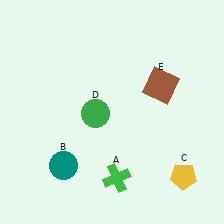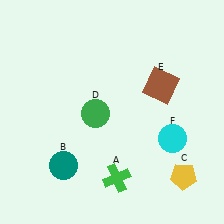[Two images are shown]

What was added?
A cyan circle (F) was added in Image 2.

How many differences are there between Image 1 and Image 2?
There is 1 difference between the two images.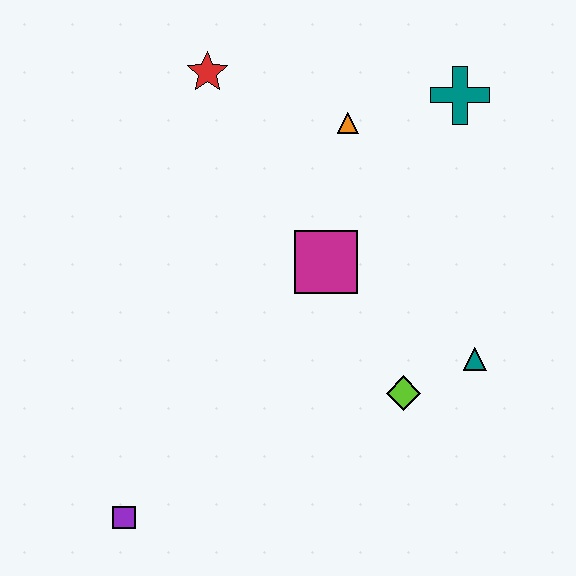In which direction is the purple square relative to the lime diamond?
The purple square is to the left of the lime diamond.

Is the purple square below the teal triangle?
Yes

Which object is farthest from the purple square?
The teal cross is farthest from the purple square.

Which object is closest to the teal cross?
The orange triangle is closest to the teal cross.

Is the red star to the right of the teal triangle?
No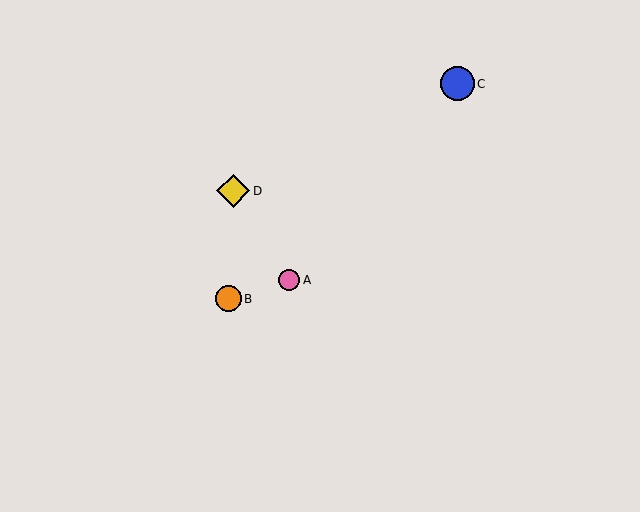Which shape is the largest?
The blue circle (labeled C) is the largest.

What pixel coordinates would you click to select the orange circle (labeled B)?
Click at (228, 299) to select the orange circle B.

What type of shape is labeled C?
Shape C is a blue circle.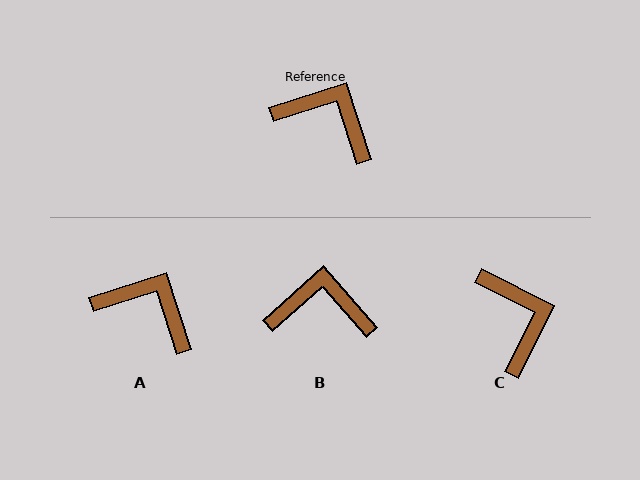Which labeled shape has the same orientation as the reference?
A.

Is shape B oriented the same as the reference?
No, it is off by about 24 degrees.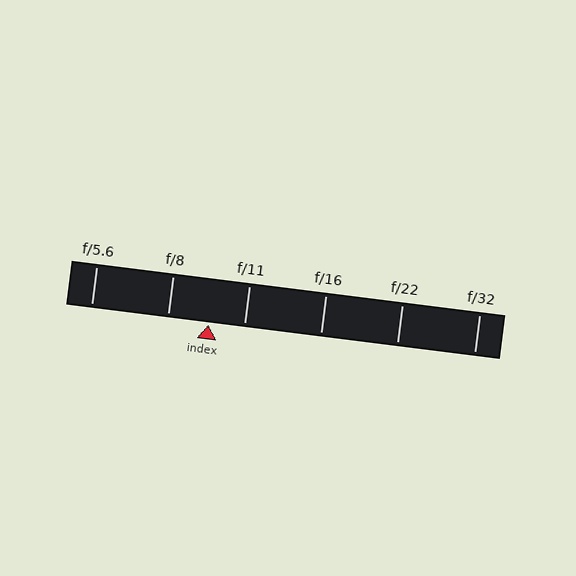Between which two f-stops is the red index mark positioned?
The index mark is between f/8 and f/11.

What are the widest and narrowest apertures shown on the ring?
The widest aperture shown is f/5.6 and the narrowest is f/32.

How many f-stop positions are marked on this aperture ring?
There are 6 f-stop positions marked.